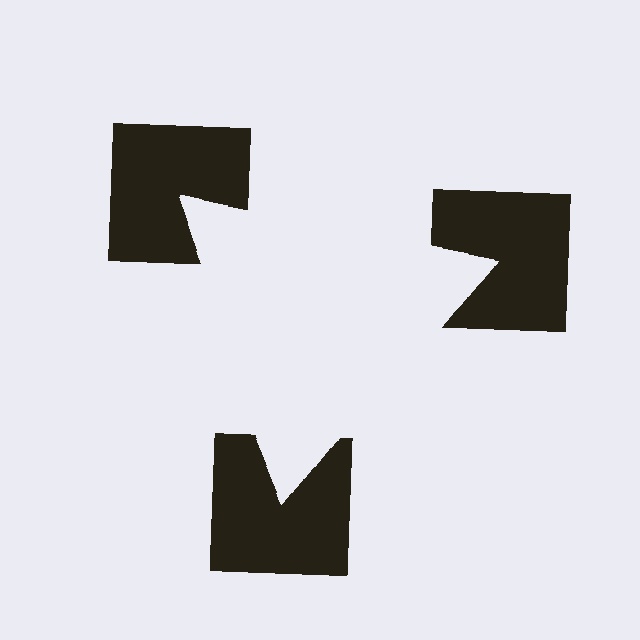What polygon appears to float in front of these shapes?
An illusory triangle — its edges are inferred from the aligned wedge cuts in the notched squares, not physically drawn.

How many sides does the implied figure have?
3 sides.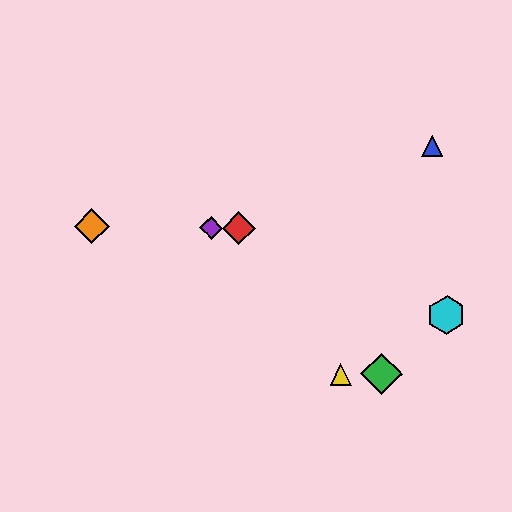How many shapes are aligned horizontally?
3 shapes (the red diamond, the purple diamond, the orange diamond) are aligned horizontally.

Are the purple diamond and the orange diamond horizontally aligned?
Yes, both are at y≈228.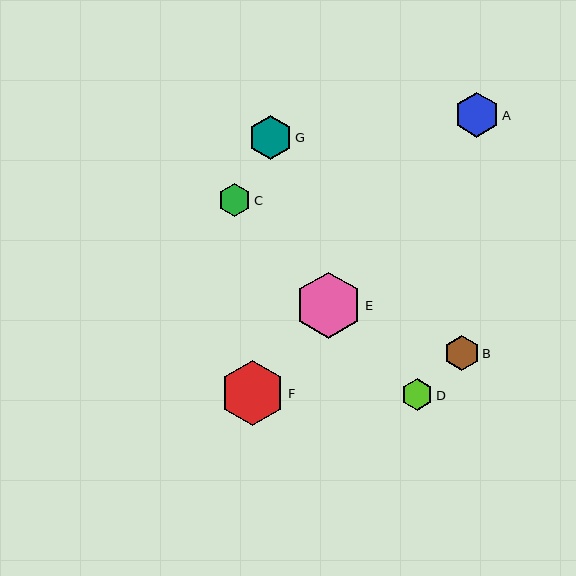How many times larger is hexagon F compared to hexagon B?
Hexagon F is approximately 1.8 times the size of hexagon B.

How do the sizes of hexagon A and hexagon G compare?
Hexagon A and hexagon G are approximately the same size.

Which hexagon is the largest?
Hexagon E is the largest with a size of approximately 66 pixels.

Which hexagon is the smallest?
Hexagon D is the smallest with a size of approximately 32 pixels.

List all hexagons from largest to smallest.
From largest to smallest: E, F, A, G, B, C, D.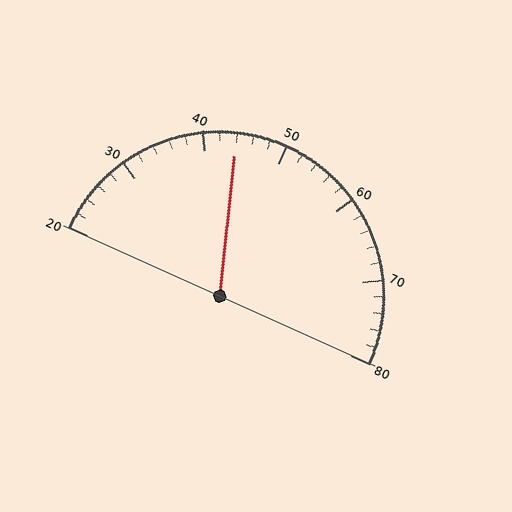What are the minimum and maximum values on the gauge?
The gauge ranges from 20 to 80.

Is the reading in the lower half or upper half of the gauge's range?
The reading is in the lower half of the range (20 to 80).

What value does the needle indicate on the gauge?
The needle indicates approximately 44.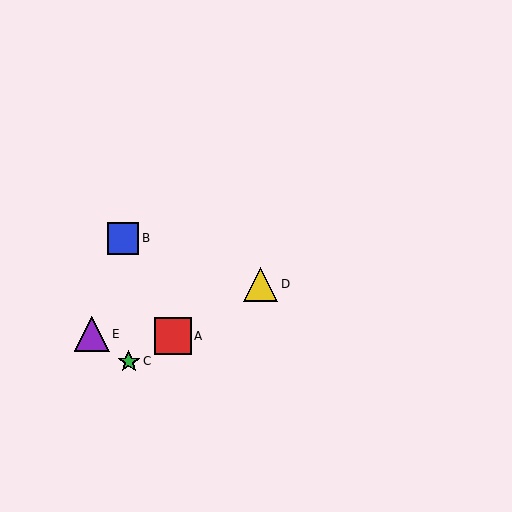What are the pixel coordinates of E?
Object E is at (92, 334).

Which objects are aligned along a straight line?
Objects A, C, D are aligned along a straight line.